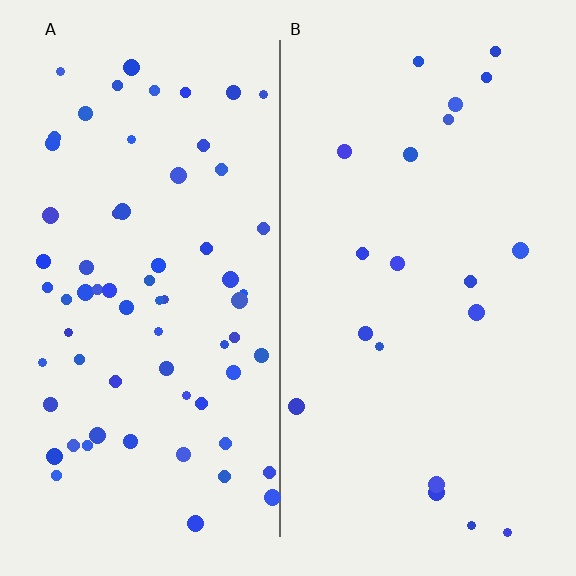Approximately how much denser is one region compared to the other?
Approximately 3.3× — region A over region B.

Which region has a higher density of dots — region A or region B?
A (the left).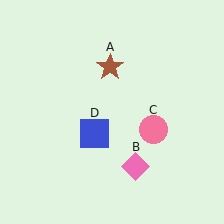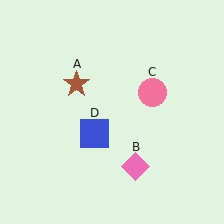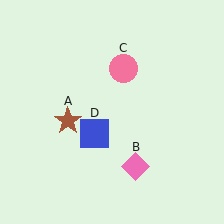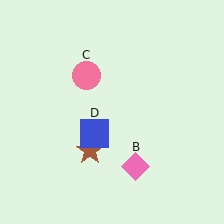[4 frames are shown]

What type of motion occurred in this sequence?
The brown star (object A), pink circle (object C) rotated counterclockwise around the center of the scene.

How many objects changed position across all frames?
2 objects changed position: brown star (object A), pink circle (object C).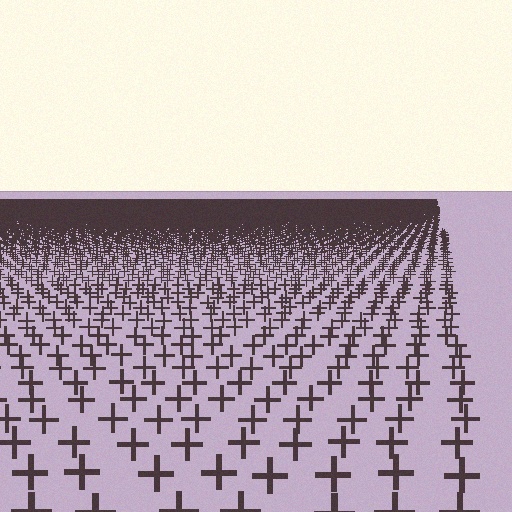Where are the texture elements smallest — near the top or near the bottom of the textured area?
Near the top.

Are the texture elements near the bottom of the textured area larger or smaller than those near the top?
Larger. Near the bottom, elements are closer to the viewer and appear at a bigger on-screen size.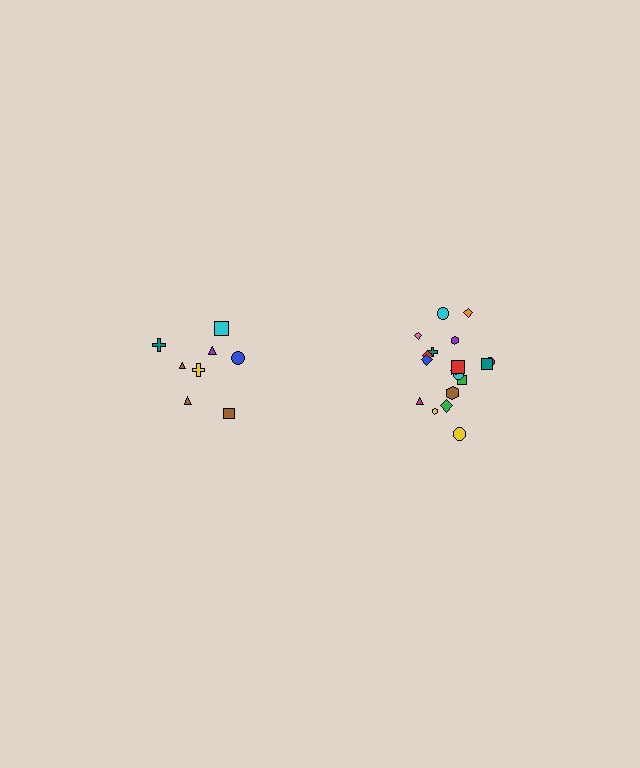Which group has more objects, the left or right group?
The right group.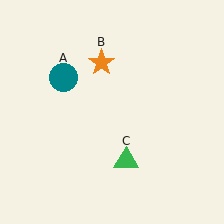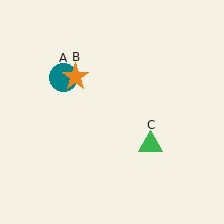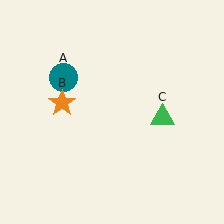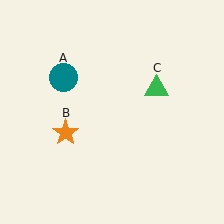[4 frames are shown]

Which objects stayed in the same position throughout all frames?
Teal circle (object A) remained stationary.